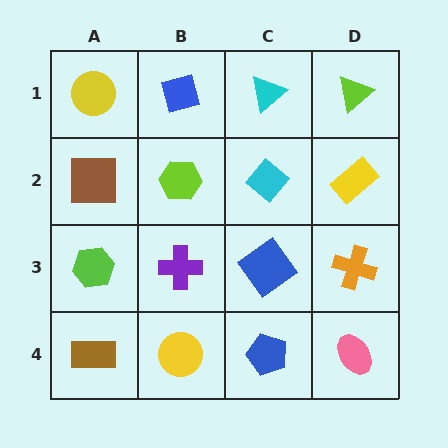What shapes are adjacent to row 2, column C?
A cyan triangle (row 1, column C), a blue diamond (row 3, column C), a lime hexagon (row 2, column B), a yellow rectangle (row 2, column D).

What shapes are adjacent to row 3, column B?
A lime hexagon (row 2, column B), a yellow circle (row 4, column B), a lime hexagon (row 3, column A), a blue diamond (row 3, column C).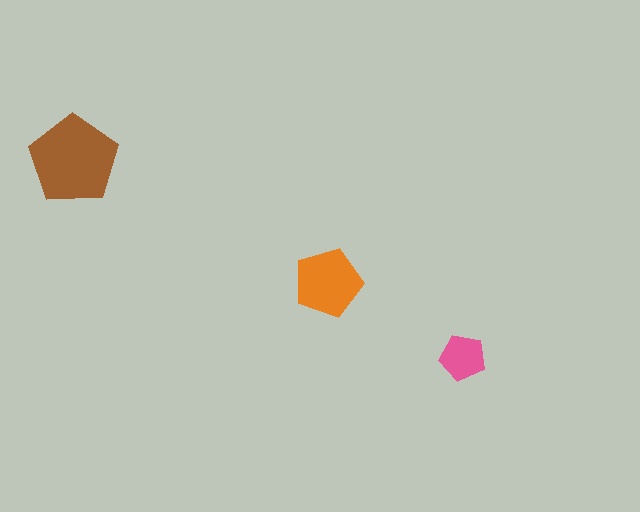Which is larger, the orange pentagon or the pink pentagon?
The orange one.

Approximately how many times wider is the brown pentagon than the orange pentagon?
About 1.5 times wider.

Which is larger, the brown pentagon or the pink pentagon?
The brown one.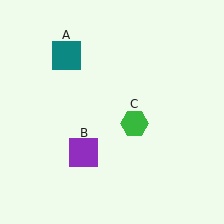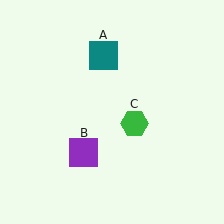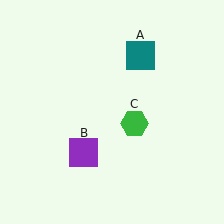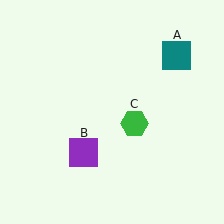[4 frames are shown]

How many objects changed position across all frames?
1 object changed position: teal square (object A).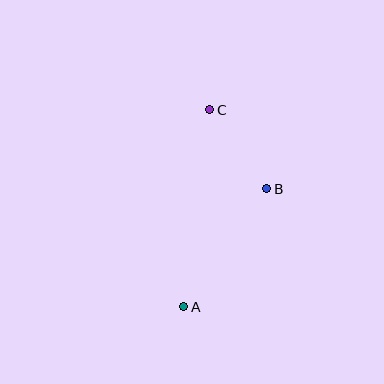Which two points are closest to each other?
Points B and C are closest to each other.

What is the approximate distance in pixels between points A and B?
The distance between A and B is approximately 144 pixels.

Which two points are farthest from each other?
Points A and C are farthest from each other.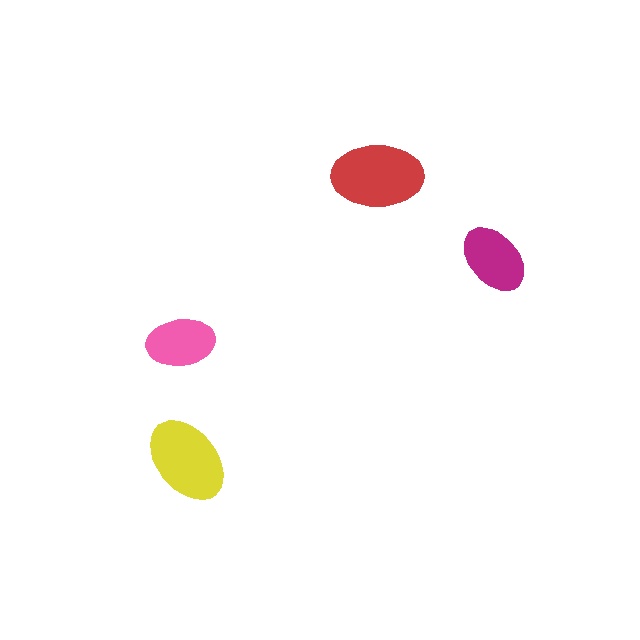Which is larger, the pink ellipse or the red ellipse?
The red one.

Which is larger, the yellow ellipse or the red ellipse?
The red one.